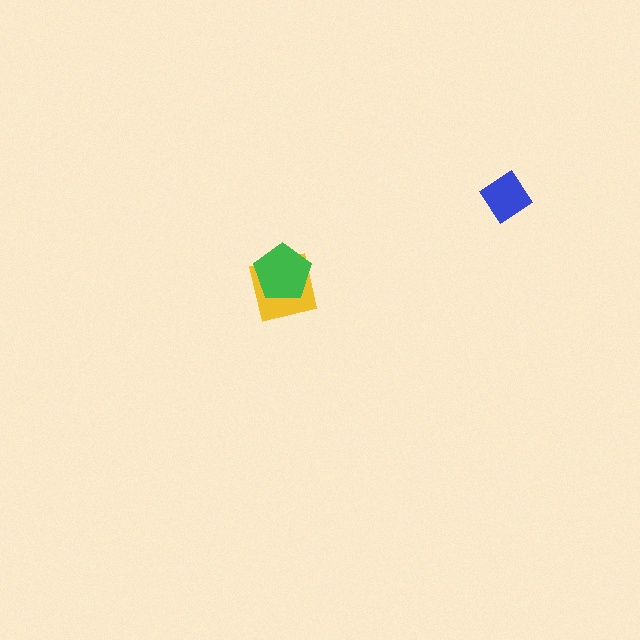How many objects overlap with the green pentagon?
1 object overlaps with the green pentagon.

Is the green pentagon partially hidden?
No, no other shape covers it.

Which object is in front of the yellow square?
The green pentagon is in front of the yellow square.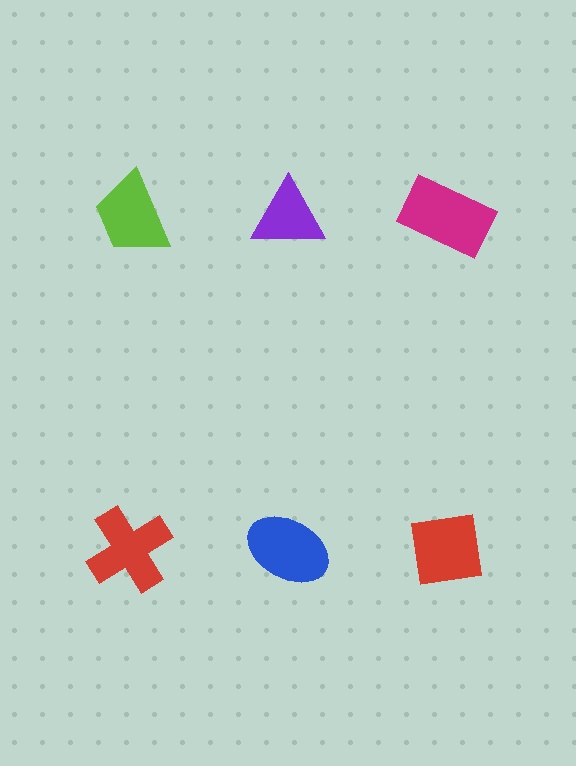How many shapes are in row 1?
3 shapes.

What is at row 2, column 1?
A red cross.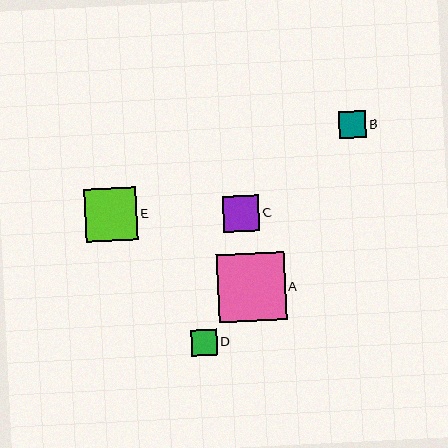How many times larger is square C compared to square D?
Square C is approximately 1.4 times the size of square D.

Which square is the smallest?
Square D is the smallest with a size of approximately 26 pixels.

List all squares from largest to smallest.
From largest to smallest: A, E, C, B, D.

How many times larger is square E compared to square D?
Square E is approximately 2.0 times the size of square D.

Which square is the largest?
Square A is the largest with a size of approximately 68 pixels.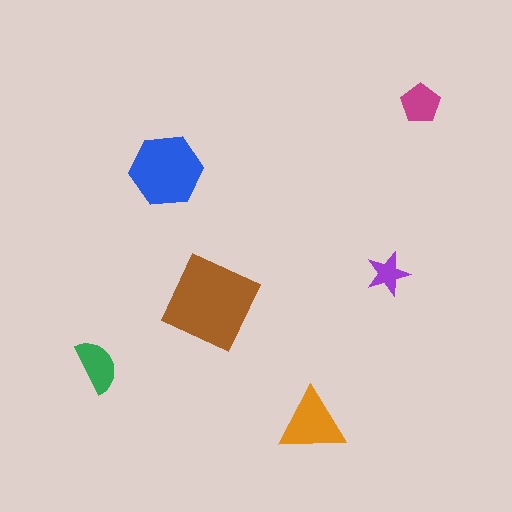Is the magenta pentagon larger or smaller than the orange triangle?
Smaller.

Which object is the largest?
The brown diamond.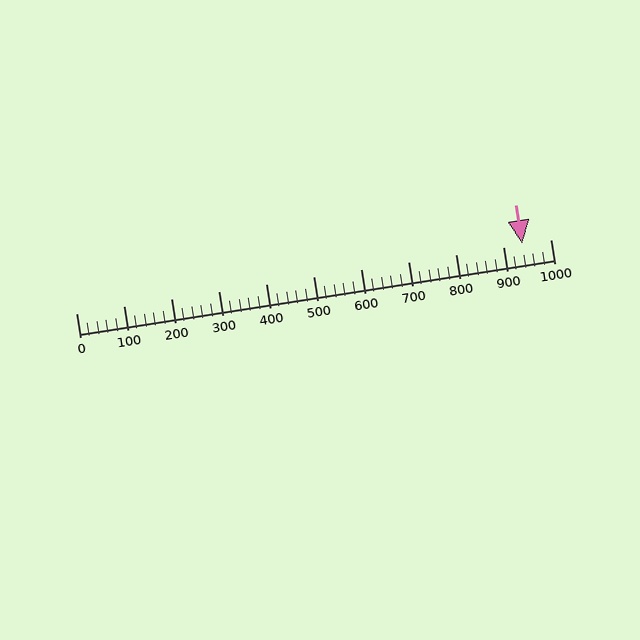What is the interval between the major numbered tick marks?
The major tick marks are spaced 100 units apart.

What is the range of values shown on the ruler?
The ruler shows values from 0 to 1000.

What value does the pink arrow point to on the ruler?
The pink arrow points to approximately 940.